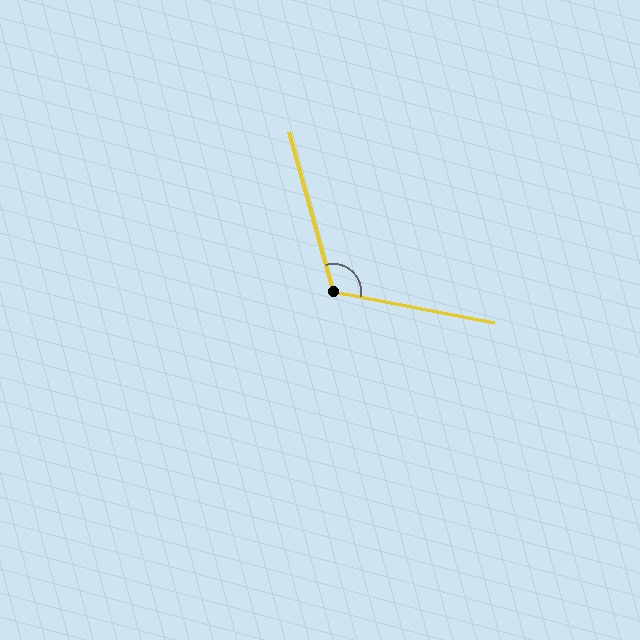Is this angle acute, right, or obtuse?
It is obtuse.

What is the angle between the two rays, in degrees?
Approximately 116 degrees.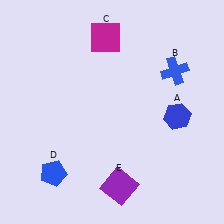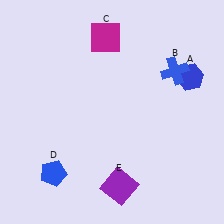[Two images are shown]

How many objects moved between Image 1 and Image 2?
1 object moved between the two images.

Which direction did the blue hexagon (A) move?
The blue hexagon (A) moved up.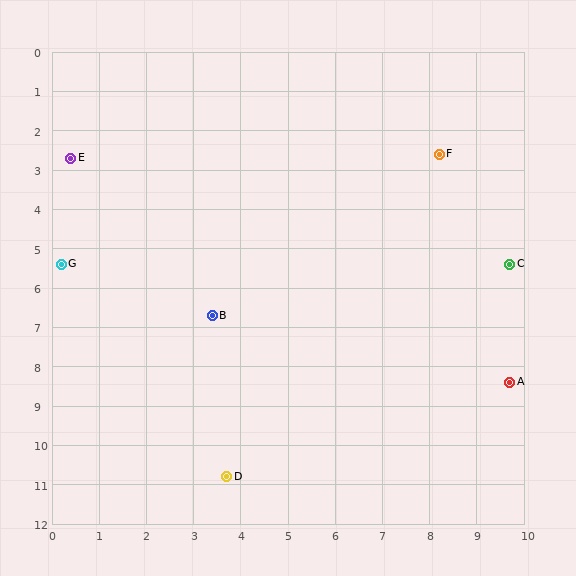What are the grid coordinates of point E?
Point E is at approximately (0.4, 2.7).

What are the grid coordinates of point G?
Point G is at approximately (0.2, 5.4).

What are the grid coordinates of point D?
Point D is at approximately (3.7, 10.8).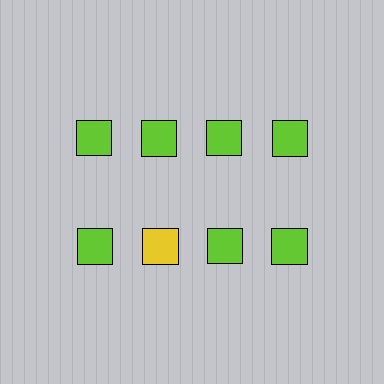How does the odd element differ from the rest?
It has a different color: yellow instead of lime.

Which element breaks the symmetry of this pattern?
The yellow square in the second row, second from left column breaks the symmetry. All other shapes are lime squares.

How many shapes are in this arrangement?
There are 8 shapes arranged in a grid pattern.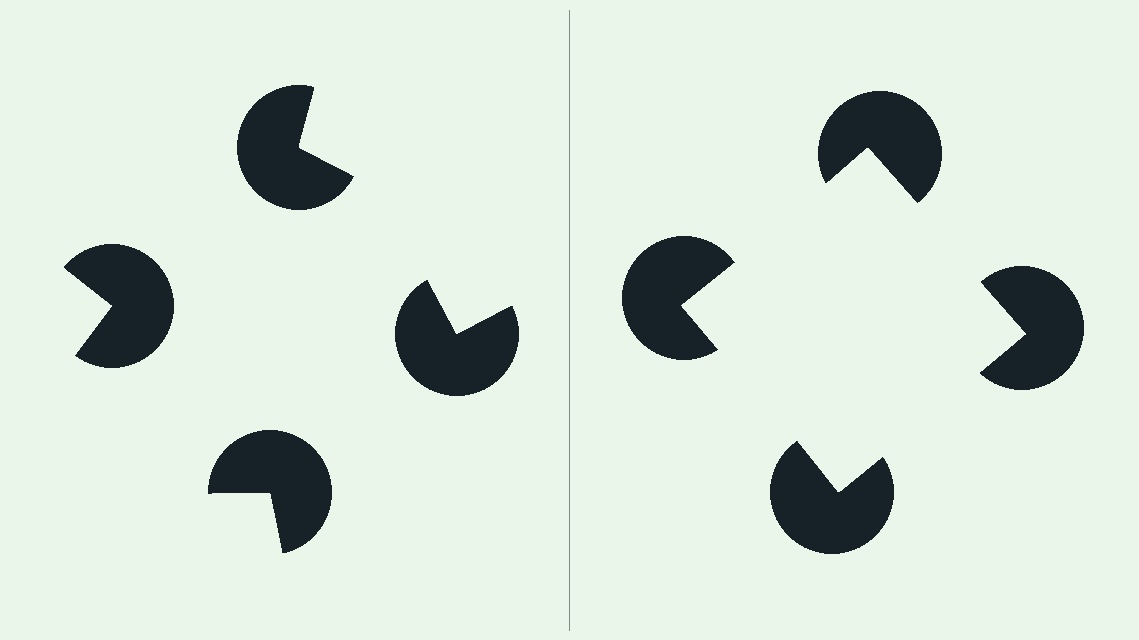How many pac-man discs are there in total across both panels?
8 — 4 on each side.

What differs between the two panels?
The pac-man discs are positioned identically on both sides; only the wedge orientations differ. On the right they align to a square; on the left they are misaligned.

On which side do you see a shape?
An illusory square appears on the right side. On the left side the wedge cuts are rotated, so no coherent shape forms.